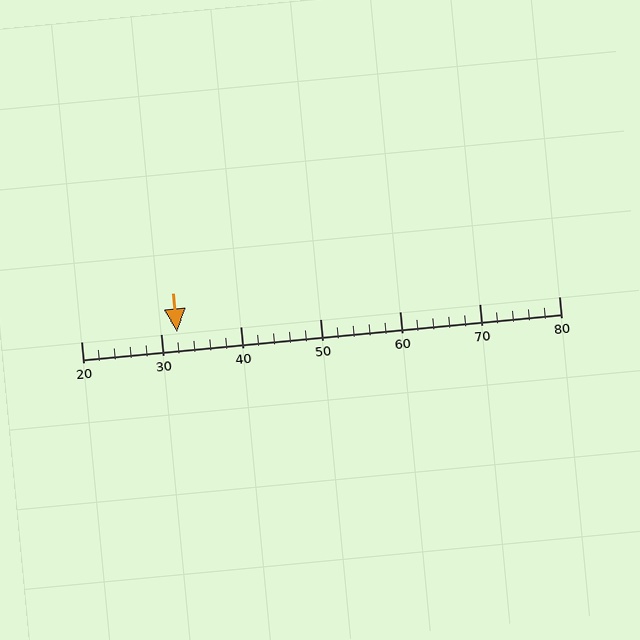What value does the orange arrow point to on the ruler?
The orange arrow points to approximately 32.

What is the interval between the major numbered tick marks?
The major tick marks are spaced 10 units apart.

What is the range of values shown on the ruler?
The ruler shows values from 20 to 80.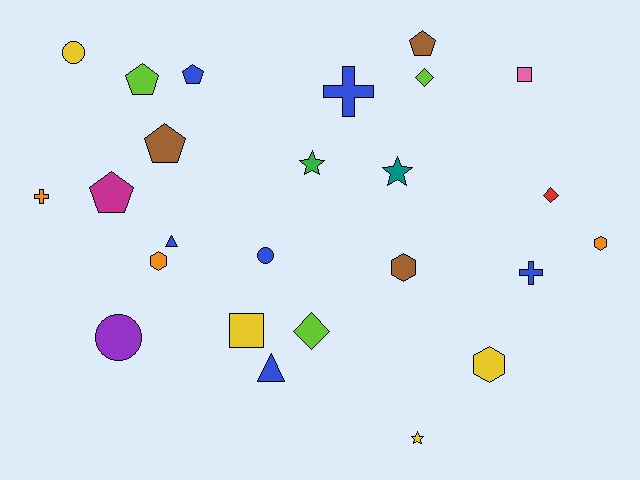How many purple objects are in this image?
There is 1 purple object.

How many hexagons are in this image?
There are 4 hexagons.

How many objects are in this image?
There are 25 objects.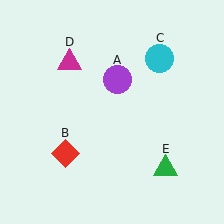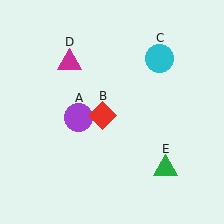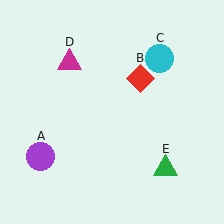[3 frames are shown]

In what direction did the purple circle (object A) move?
The purple circle (object A) moved down and to the left.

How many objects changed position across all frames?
2 objects changed position: purple circle (object A), red diamond (object B).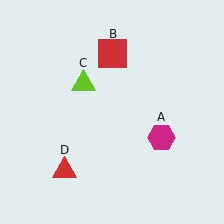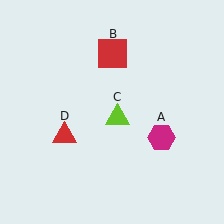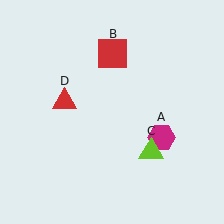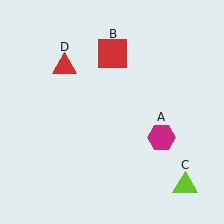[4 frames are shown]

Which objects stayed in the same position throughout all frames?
Magenta hexagon (object A) and red square (object B) remained stationary.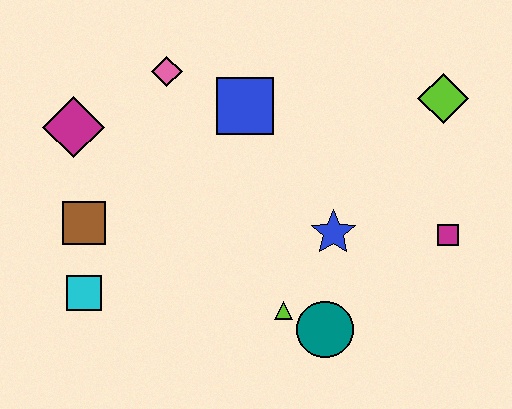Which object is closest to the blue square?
The pink diamond is closest to the blue square.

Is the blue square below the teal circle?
No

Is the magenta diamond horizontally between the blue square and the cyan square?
No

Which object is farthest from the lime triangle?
The magenta diamond is farthest from the lime triangle.